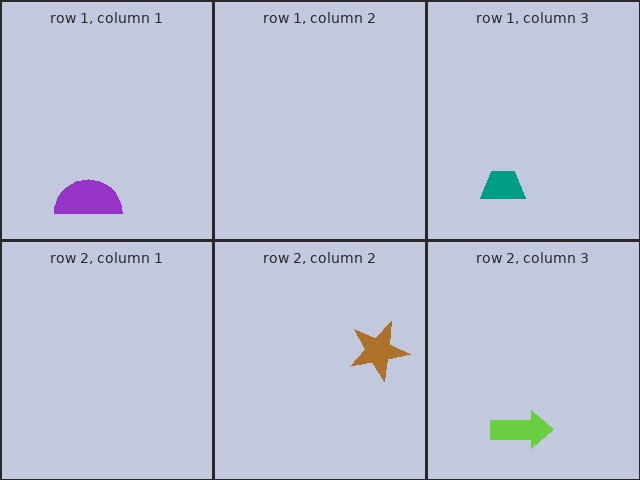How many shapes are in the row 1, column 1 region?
1.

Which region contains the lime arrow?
The row 2, column 3 region.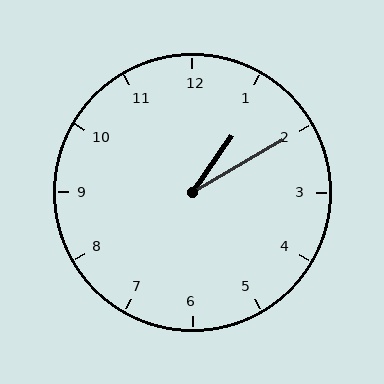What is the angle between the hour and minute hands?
Approximately 25 degrees.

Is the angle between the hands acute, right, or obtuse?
It is acute.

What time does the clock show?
1:10.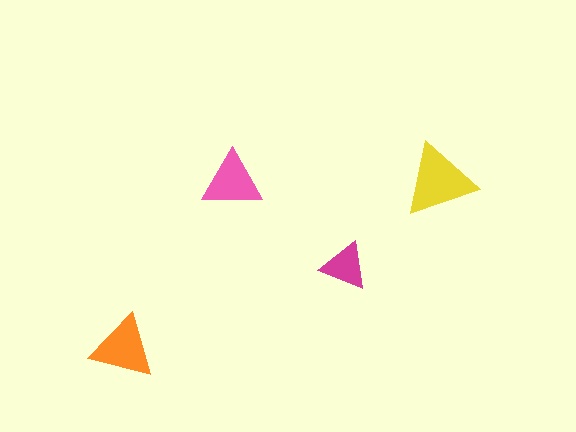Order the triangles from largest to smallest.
the yellow one, the orange one, the pink one, the magenta one.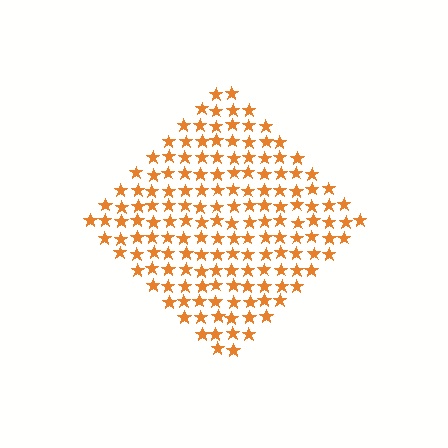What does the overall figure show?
The overall figure shows a diamond.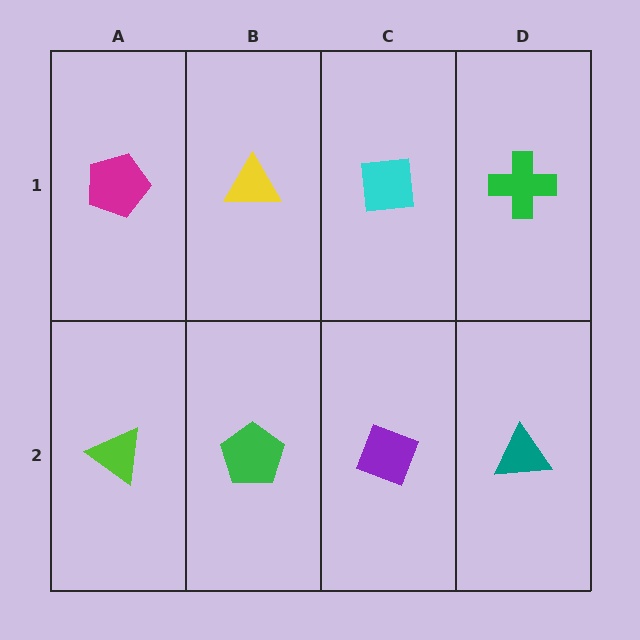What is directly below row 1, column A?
A lime triangle.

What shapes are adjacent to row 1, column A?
A lime triangle (row 2, column A), a yellow triangle (row 1, column B).